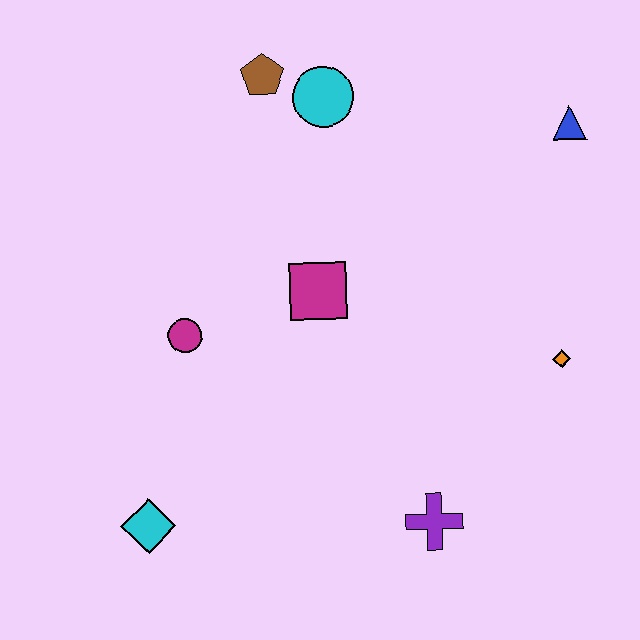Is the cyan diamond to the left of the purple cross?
Yes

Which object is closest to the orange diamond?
The purple cross is closest to the orange diamond.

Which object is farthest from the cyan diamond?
The blue triangle is farthest from the cyan diamond.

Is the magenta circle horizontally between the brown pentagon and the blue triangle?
No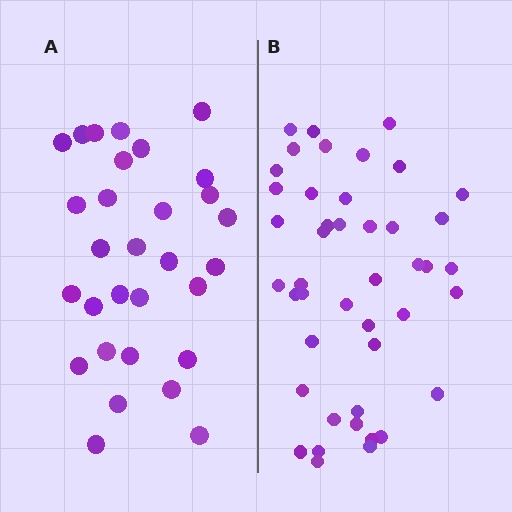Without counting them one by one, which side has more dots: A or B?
Region B (the right region) has more dots.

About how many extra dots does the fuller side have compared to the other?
Region B has approximately 15 more dots than region A.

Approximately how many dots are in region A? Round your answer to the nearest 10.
About 30 dots.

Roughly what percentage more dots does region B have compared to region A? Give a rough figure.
About 45% more.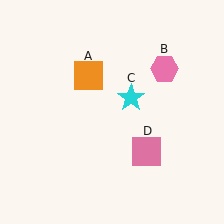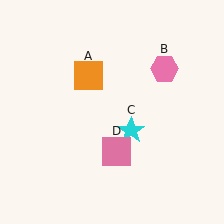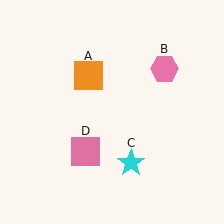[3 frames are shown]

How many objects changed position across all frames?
2 objects changed position: cyan star (object C), pink square (object D).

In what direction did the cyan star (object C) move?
The cyan star (object C) moved down.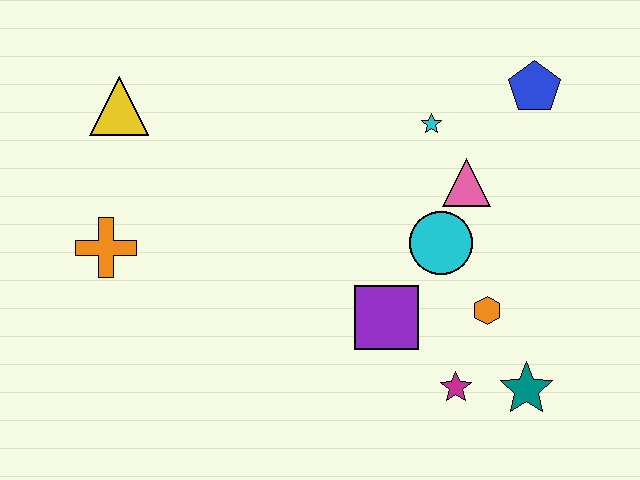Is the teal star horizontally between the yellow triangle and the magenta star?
No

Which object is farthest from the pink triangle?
The orange cross is farthest from the pink triangle.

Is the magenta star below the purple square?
Yes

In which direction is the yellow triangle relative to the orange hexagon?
The yellow triangle is to the left of the orange hexagon.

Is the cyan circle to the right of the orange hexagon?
No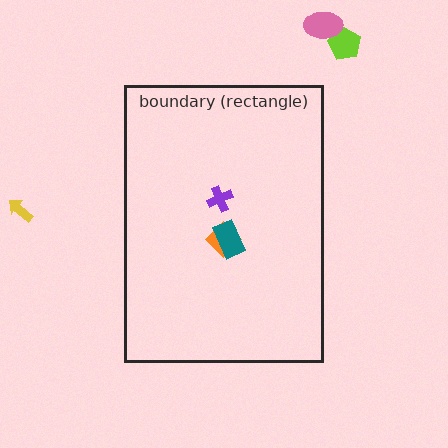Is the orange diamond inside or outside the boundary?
Inside.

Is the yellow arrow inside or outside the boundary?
Outside.